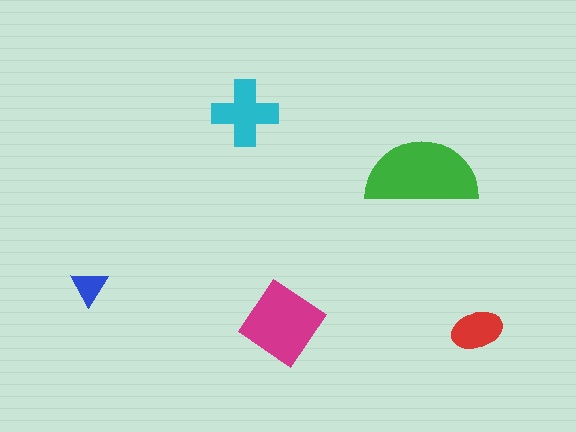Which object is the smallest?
The blue triangle.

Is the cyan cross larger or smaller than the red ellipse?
Larger.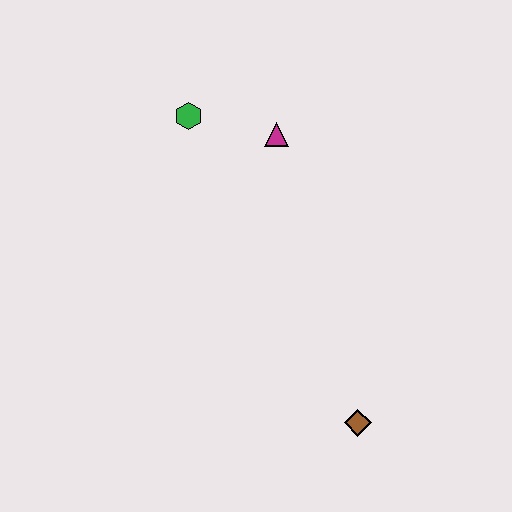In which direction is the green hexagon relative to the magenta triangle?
The green hexagon is to the left of the magenta triangle.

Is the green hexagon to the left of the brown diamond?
Yes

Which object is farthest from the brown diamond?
The green hexagon is farthest from the brown diamond.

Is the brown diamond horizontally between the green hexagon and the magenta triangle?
No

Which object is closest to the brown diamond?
The magenta triangle is closest to the brown diamond.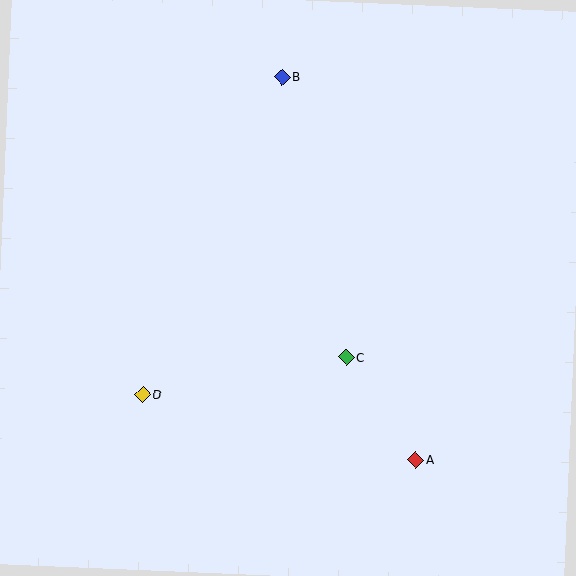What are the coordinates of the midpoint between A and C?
The midpoint between A and C is at (381, 409).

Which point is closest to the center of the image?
Point C at (347, 357) is closest to the center.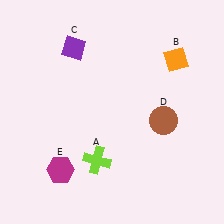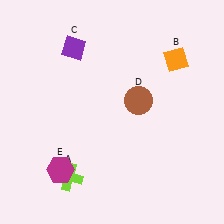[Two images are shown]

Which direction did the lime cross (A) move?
The lime cross (A) moved left.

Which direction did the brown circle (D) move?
The brown circle (D) moved left.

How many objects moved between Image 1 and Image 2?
2 objects moved between the two images.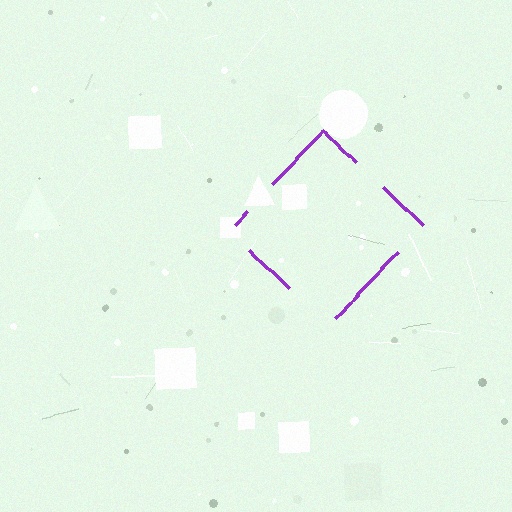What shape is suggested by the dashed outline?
The dashed outline suggests a diamond.